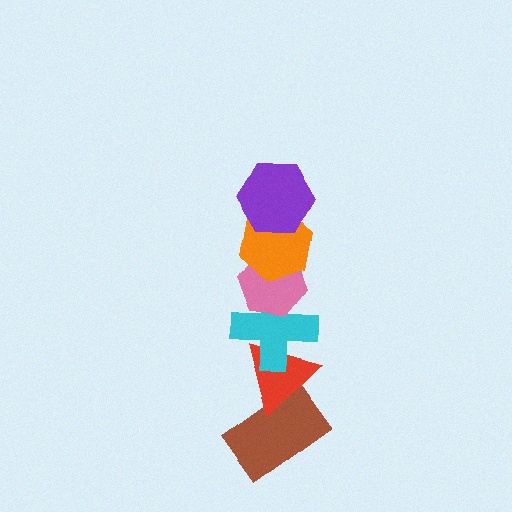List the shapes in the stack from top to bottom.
From top to bottom: the purple hexagon, the orange hexagon, the pink hexagon, the cyan cross, the red triangle, the brown rectangle.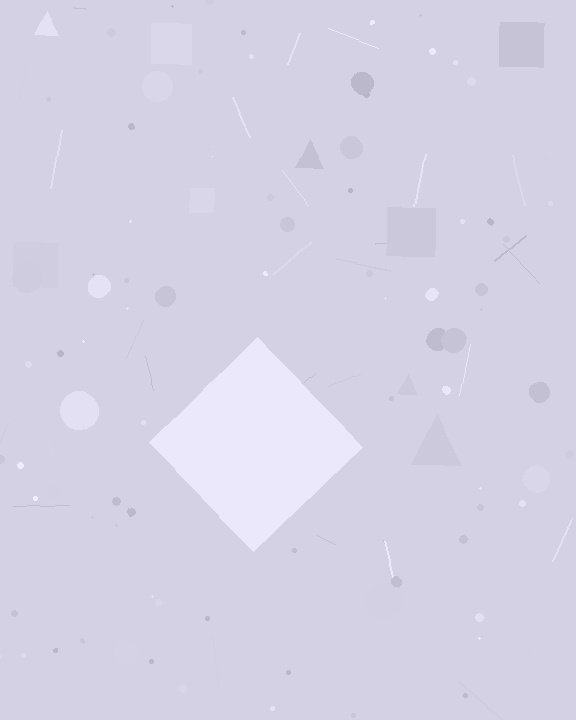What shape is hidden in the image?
A diamond is hidden in the image.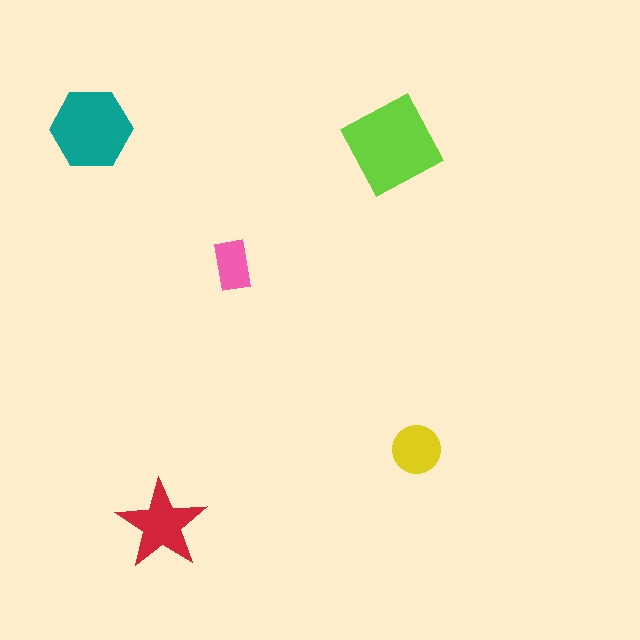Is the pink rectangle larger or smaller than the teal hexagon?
Smaller.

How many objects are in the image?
There are 5 objects in the image.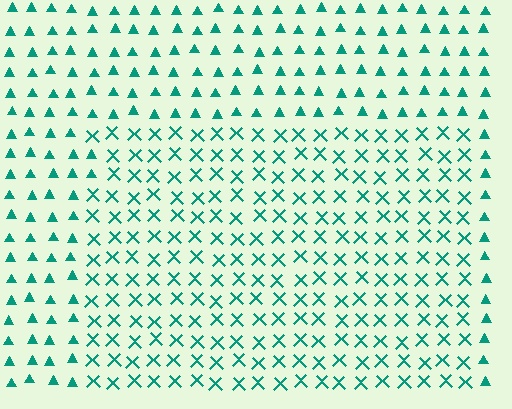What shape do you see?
I see a rectangle.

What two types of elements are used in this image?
The image uses X marks inside the rectangle region and triangles outside it.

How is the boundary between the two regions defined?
The boundary is defined by a change in element shape: X marks inside vs. triangles outside. All elements share the same color and spacing.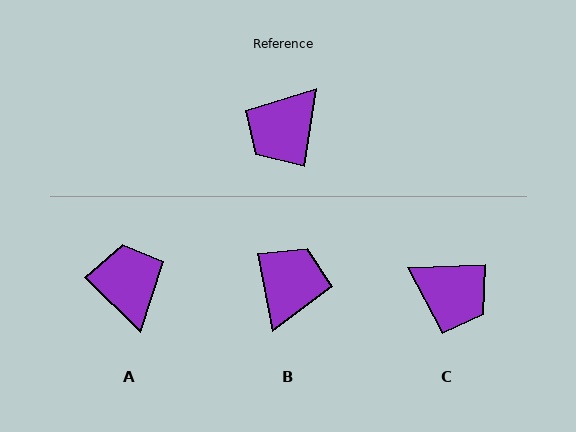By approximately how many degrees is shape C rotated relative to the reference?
Approximately 101 degrees counter-clockwise.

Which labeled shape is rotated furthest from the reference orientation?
B, about 161 degrees away.